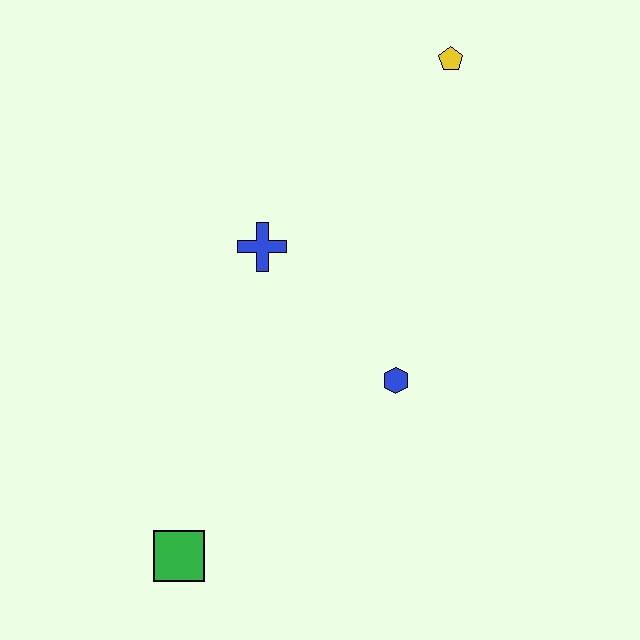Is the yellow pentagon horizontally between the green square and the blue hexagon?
No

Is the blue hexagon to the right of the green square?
Yes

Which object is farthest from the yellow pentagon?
The green square is farthest from the yellow pentagon.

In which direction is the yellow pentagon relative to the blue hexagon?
The yellow pentagon is above the blue hexagon.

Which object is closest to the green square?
The blue hexagon is closest to the green square.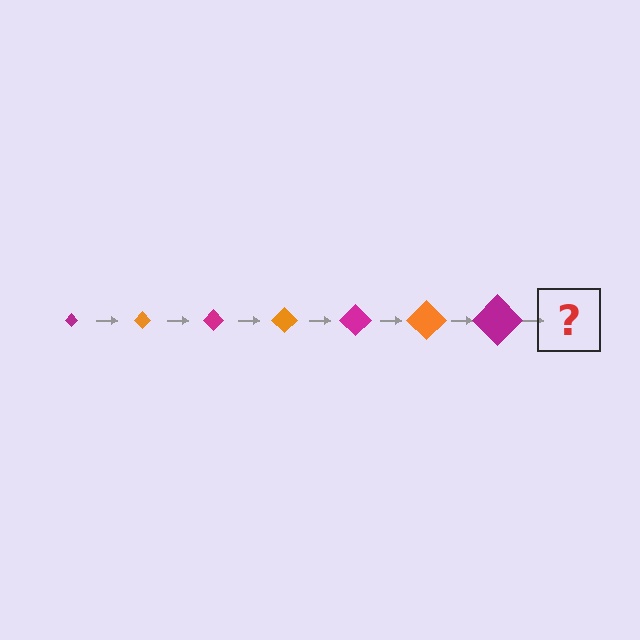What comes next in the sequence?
The next element should be an orange diamond, larger than the previous one.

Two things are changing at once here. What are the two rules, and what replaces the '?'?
The two rules are that the diamond grows larger each step and the color cycles through magenta and orange. The '?' should be an orange diamond, larger than the previous one.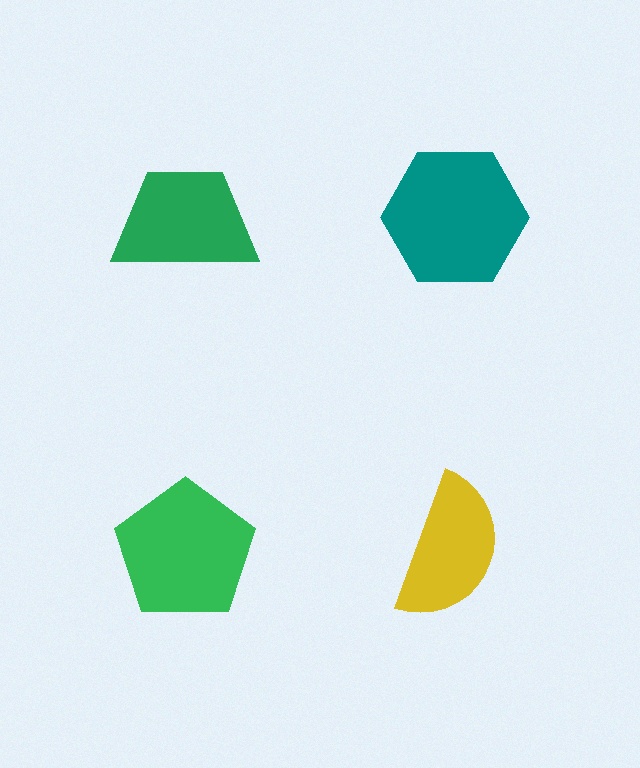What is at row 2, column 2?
A yellow semicircle.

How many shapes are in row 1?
2 shapes.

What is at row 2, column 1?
A green pentagon.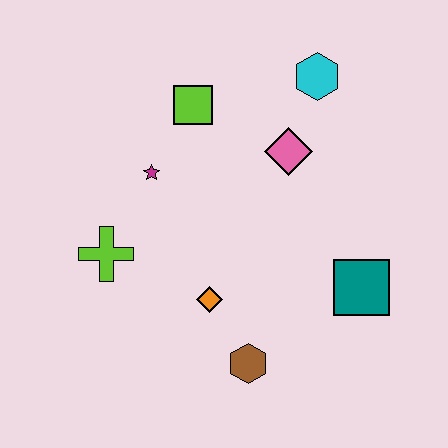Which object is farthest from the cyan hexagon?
The brown hexagon is farthest from the cyan hexagon.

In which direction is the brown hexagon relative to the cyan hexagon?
The brown hexagon is below the cyan hexagon.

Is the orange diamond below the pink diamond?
Yes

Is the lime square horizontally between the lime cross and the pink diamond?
Yes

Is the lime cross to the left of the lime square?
Yes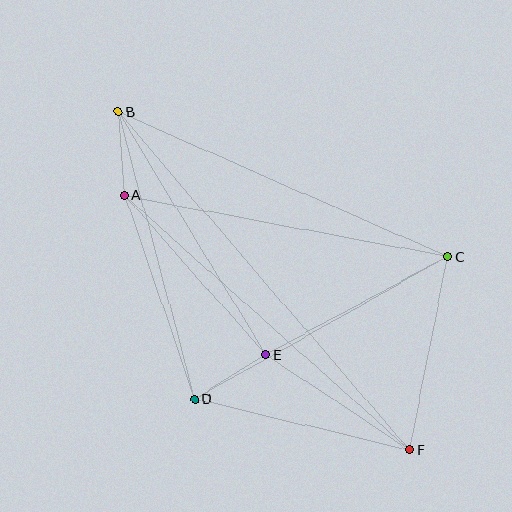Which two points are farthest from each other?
Points B and F are farthest from each other.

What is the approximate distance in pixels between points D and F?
The distance between D and F is approximately 221 pixels.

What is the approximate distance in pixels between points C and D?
The distance between C and D is approximately 290 pixels.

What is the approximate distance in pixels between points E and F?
The distance between E and F is approximately 173 pixels.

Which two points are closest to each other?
Points D and E are closest to each other.